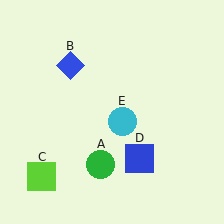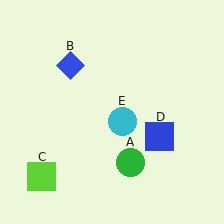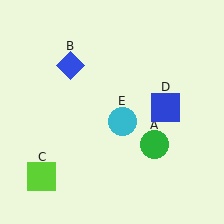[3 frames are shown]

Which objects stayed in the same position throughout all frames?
Blue diamond (object B) and lime square (object C) and cyan circle (object E) remained stationary.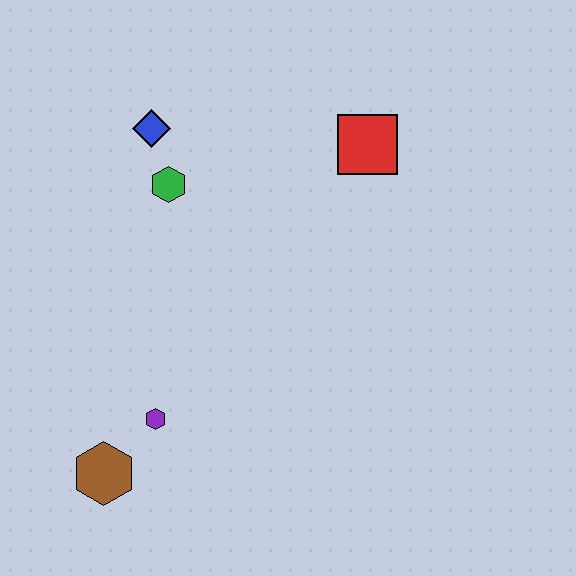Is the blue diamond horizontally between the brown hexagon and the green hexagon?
Yes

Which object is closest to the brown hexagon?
The purple hexagon is closest to the brown hexagon.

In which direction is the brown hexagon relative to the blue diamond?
The brown hexagon is below the blue diamond.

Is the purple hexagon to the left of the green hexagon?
Yes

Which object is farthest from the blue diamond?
The brown hexagon is farthest from the blue diamond.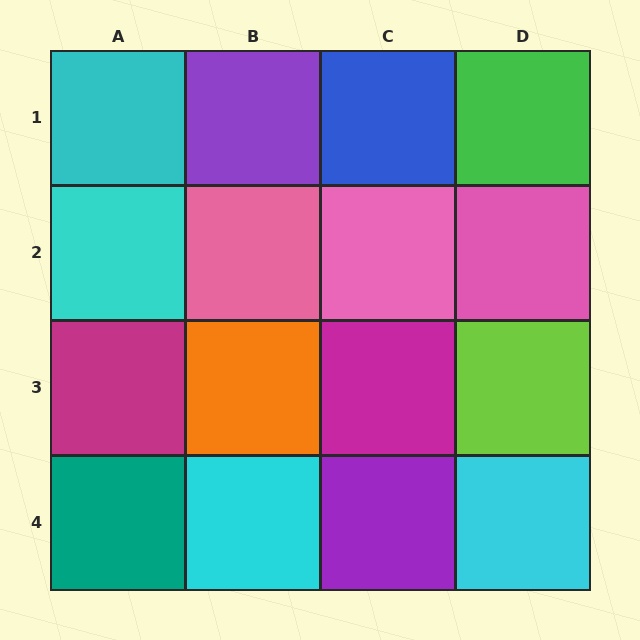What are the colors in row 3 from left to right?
Magenta, orange, magenta, lime.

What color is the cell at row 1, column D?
Green.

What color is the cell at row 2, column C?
Pink.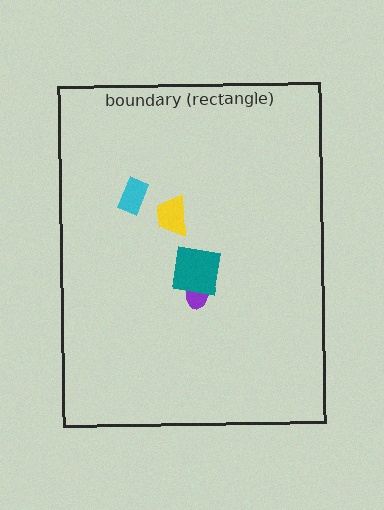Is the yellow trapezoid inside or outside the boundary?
Inside.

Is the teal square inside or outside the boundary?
Inside.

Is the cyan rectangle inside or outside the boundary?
Inside.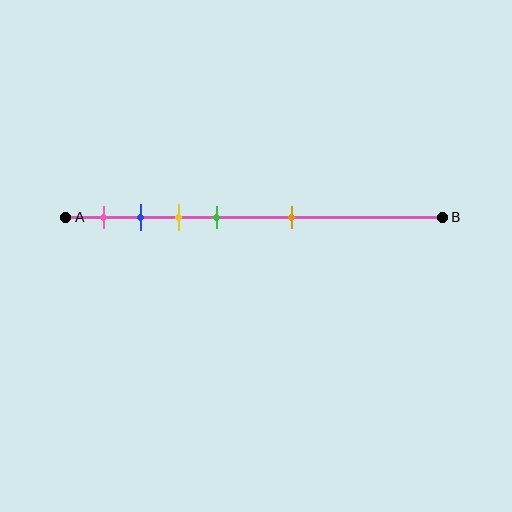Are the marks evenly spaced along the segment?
No, the marks are not evenly spaced.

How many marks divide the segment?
There are 5 marks dividing the segment.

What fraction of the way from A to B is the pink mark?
The pink mark is approximately 10% (0.1) of the way from A to B.